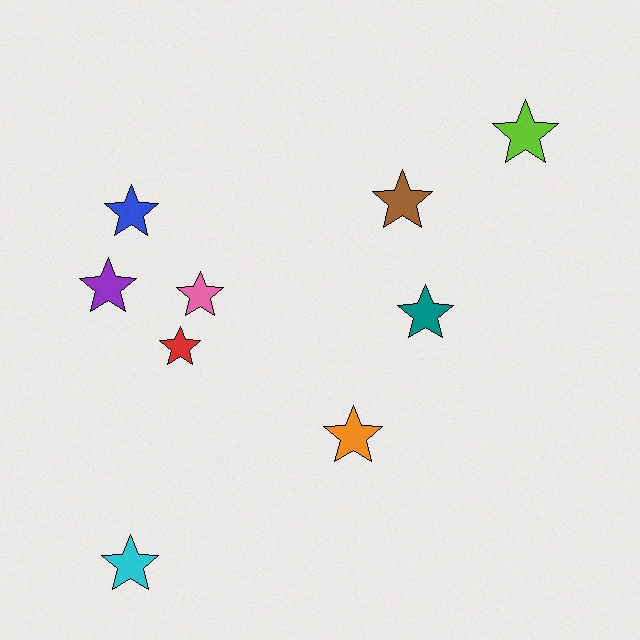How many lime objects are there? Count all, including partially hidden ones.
There is 1 lime object.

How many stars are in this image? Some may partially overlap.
There are 9 stars.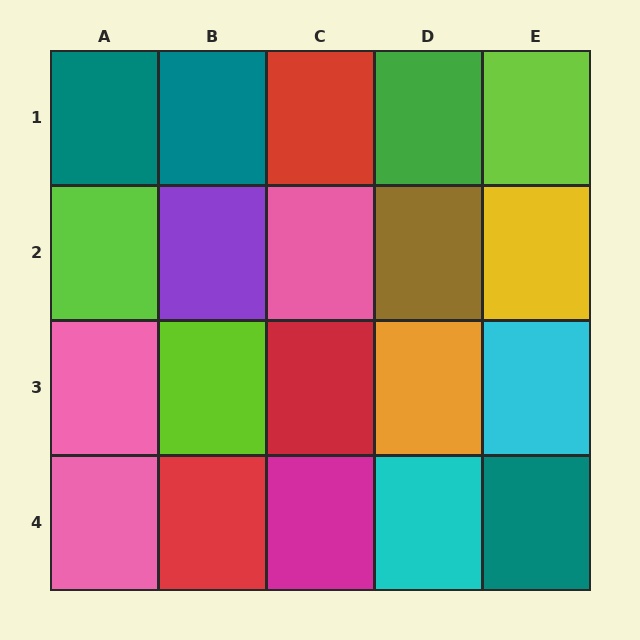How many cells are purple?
1 cell is purple.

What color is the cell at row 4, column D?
Cyan.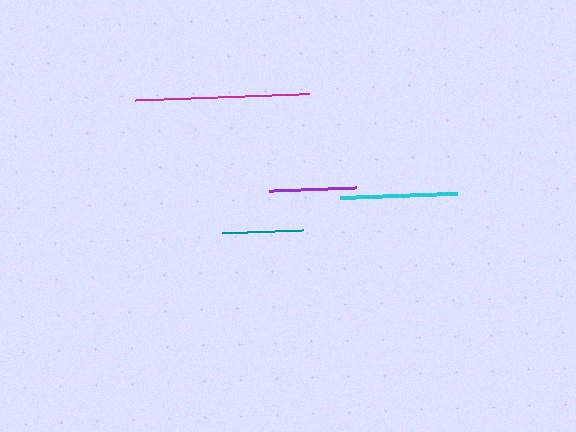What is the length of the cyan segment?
The cyan segment is approximately 116 pixels long.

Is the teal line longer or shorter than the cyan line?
The cyan line is longer than the teal line.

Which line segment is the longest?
The magenta line is the longest at approximately 174 pixels.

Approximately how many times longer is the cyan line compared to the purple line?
The cyan line is approximately 1.3 times the length of the purple line.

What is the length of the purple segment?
The purple segment is approximately 86 pixels long.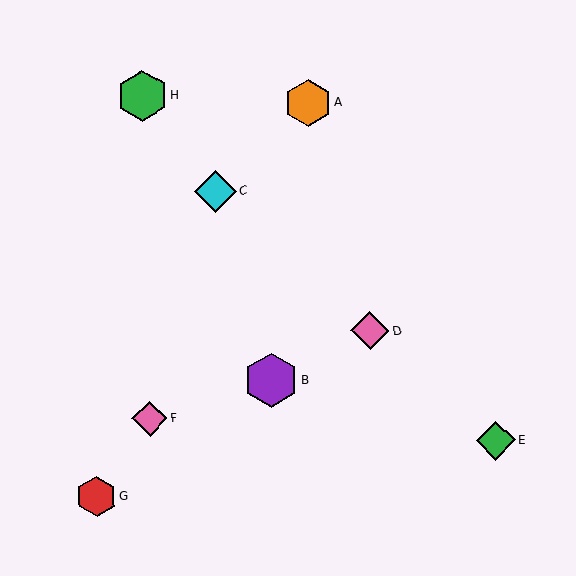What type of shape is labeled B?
Shape B is a purple hexagon.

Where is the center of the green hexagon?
The center of the green hexagon is at (142, 96).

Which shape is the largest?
The purple hexagon (labeled B) is the largest.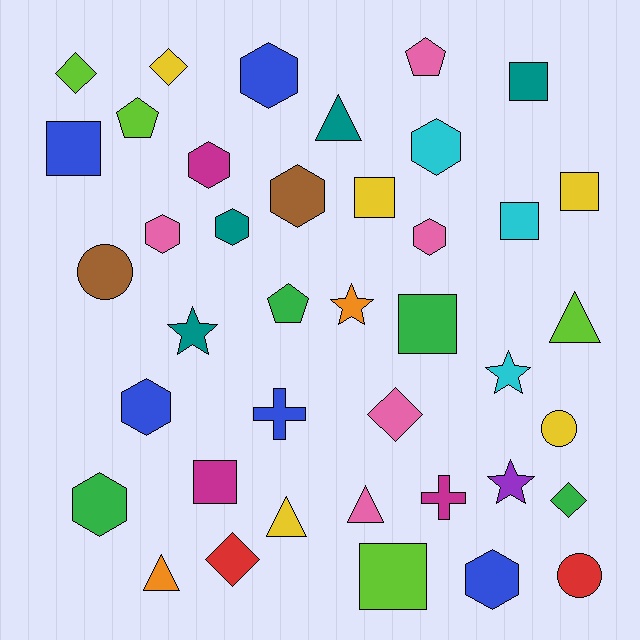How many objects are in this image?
There are 40 objects.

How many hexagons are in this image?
There are 10 hexagons.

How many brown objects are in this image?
There are 2 brown objects.